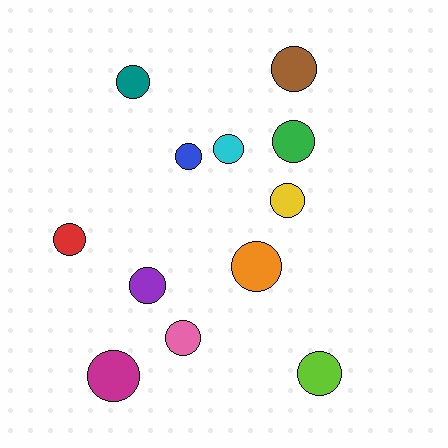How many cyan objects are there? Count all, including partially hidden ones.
There is 1 cyan object.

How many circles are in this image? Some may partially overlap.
There are 12 circles.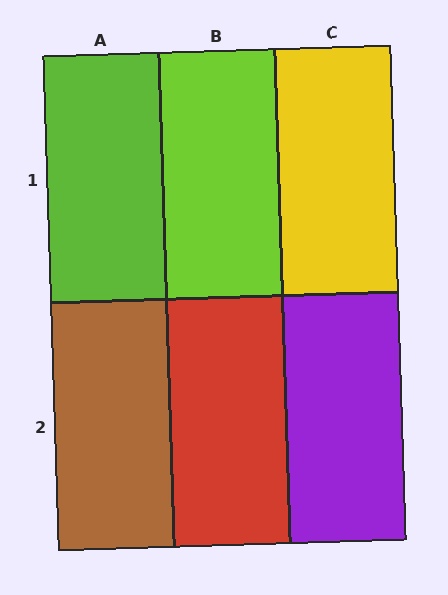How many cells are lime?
2 cells are lime.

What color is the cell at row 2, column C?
Purple.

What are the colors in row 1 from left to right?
Lime, lime, yellow.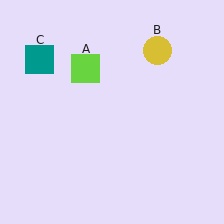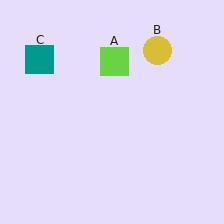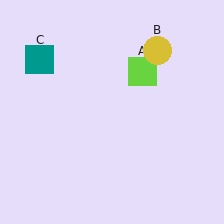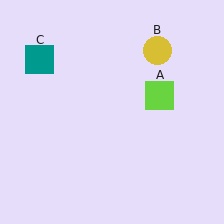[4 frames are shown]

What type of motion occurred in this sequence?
The lime square (object A) rotated clockwise around the center of the scene.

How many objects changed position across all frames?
1 object changed position: lime square (object A).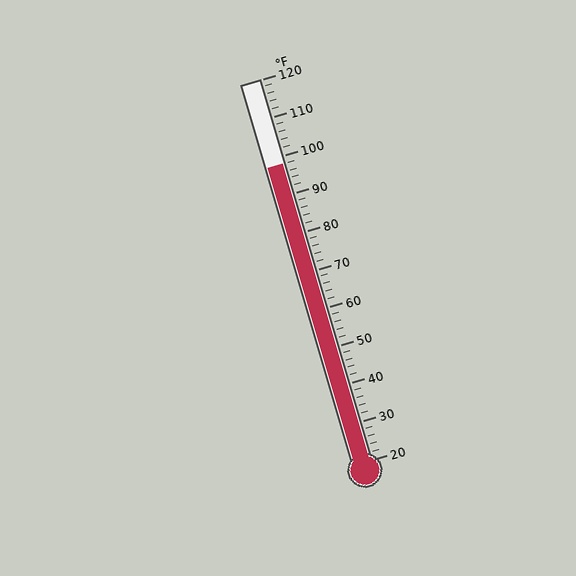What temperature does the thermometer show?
The thermometer shows approximately 98°F.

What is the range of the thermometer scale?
The thermometer scale ranges from 20°F to 120°F.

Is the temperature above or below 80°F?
The temperature is above 80°F.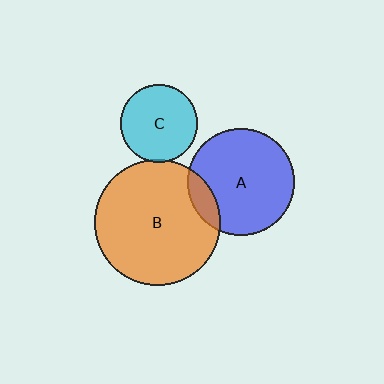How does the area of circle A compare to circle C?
Approximately 1.9 times.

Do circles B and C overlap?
Yes.